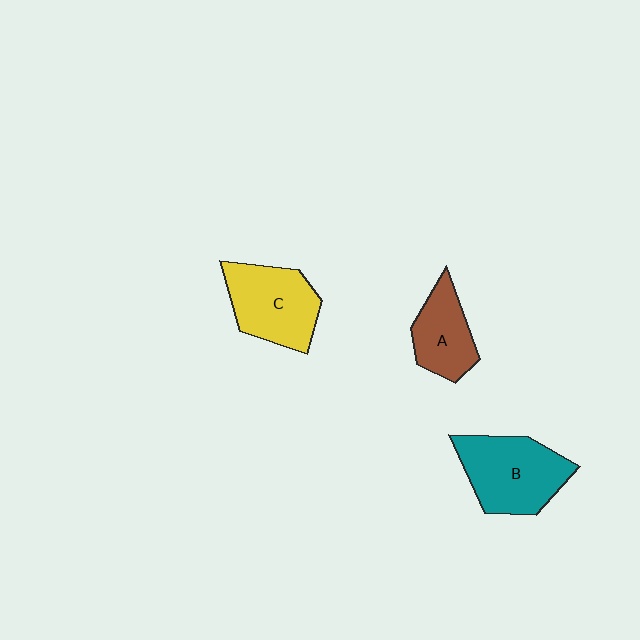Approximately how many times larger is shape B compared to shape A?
Approximately 1.5 times.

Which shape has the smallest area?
Shape A (brown).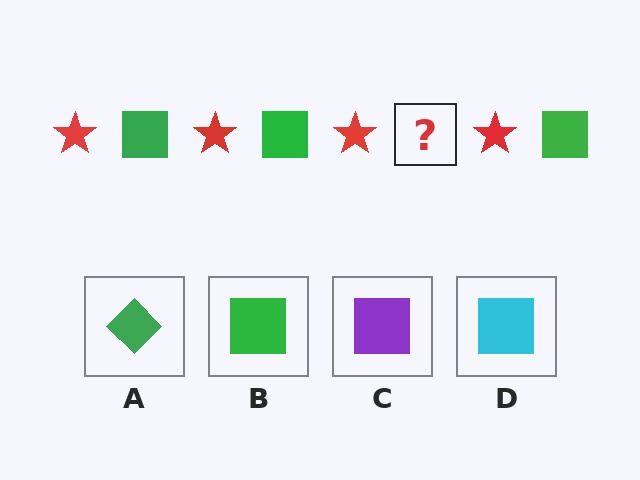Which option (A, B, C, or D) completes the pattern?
B.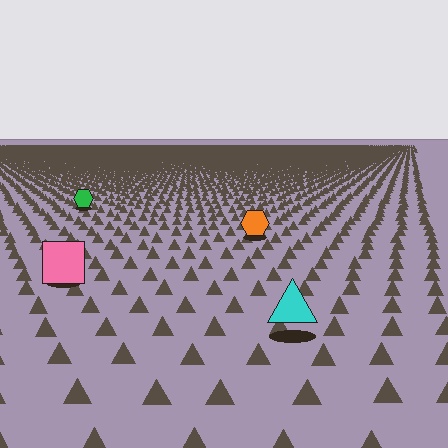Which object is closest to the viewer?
The cyan triangle is closest. The texture marks near it are larger and more spread out.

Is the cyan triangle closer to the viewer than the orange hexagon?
Yes. The cyan triangle is closer — you can tell from the texture gradient: the ground texture is coarser near it.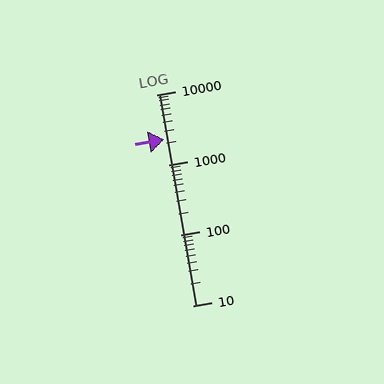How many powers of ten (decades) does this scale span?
The scale spans 3 decades, from 10 to 10000.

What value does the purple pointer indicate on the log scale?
The pointer indicates approximately 2300.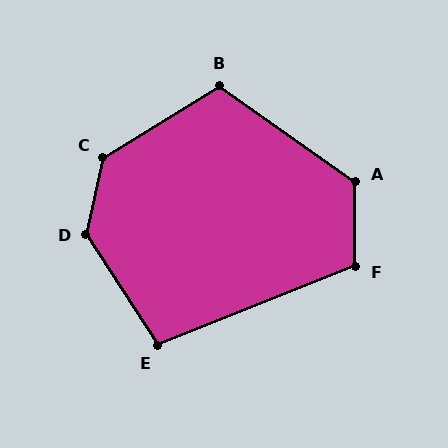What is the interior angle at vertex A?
Approximately 125 degrees (obtuse).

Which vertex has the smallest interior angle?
E, at approximately 101 degrees.